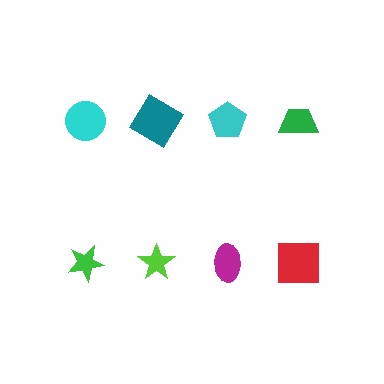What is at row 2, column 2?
A lime star.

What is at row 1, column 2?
A teal diamond.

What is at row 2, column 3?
A magenta ellipse.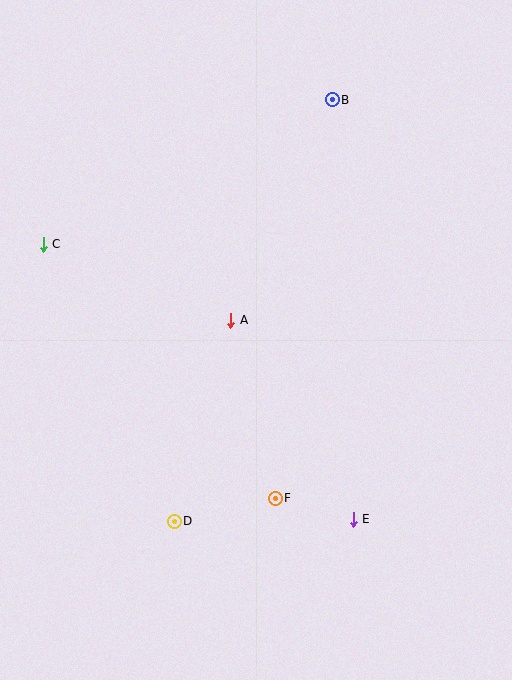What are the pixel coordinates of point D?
Point D is at (174, 521).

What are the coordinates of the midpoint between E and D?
The midpoint between E and D is at (264, 520).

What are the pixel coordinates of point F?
Point F is at (275, 498).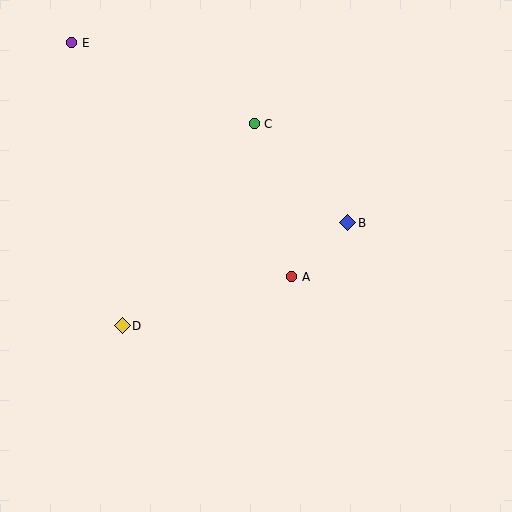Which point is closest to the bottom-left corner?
Point D is closest to the bottom-left corner.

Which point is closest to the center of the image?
Point A at (292, 277) is closest to the center.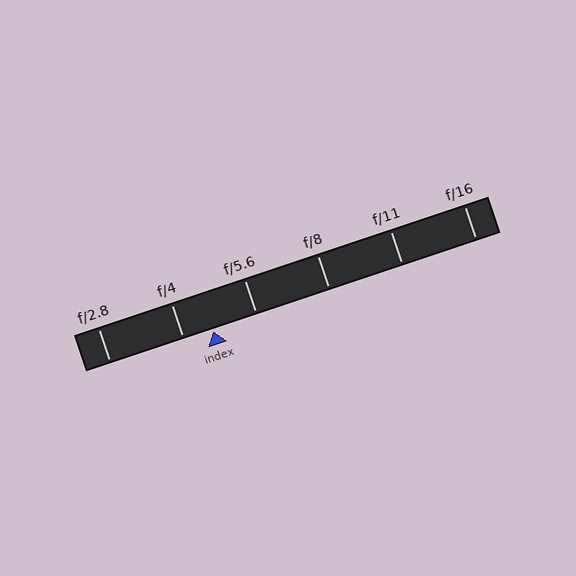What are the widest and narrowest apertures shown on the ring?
The widest aperture shown is f/2.8 and the narrowest is f/16.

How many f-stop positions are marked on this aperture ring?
There are 6 f-stop positions marked.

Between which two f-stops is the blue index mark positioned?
The index mark is between f/4 and f/5.6.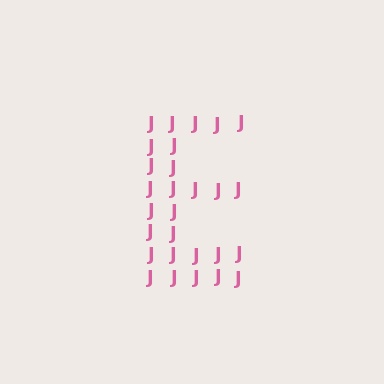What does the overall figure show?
The overall figure shows the letter E.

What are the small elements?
The small elements are letter J's.